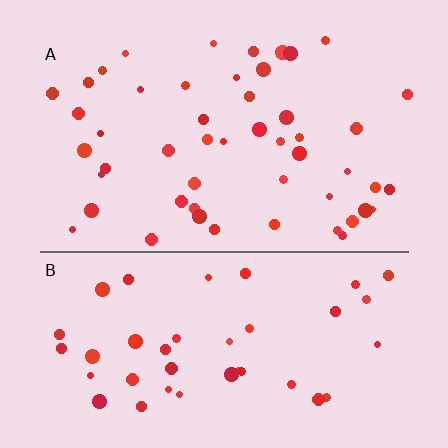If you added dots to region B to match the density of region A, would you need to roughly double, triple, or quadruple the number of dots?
Approximately double.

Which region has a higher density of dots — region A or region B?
A (the top).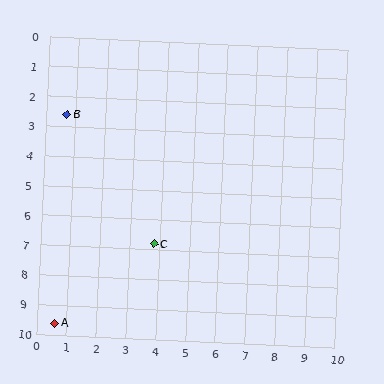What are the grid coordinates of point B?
Point B is at approximately (0.7, 2.6).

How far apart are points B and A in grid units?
Points B and A are about 7.0 grid units apart.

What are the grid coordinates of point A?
Point A is at approximately (0.6, 9.6).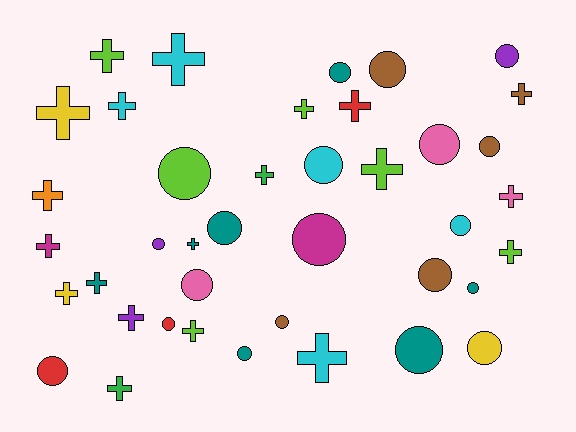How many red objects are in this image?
There are 3 red objects.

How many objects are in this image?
There are 40 objects.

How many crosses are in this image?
There are 20 crosses.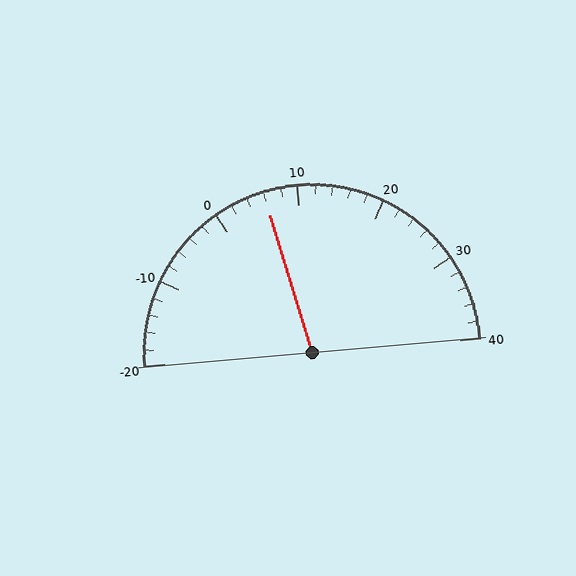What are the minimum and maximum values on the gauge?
The gauge ranges from -20 to 40.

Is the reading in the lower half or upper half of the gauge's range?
The reading is in the lower half of the range (-20 to 40).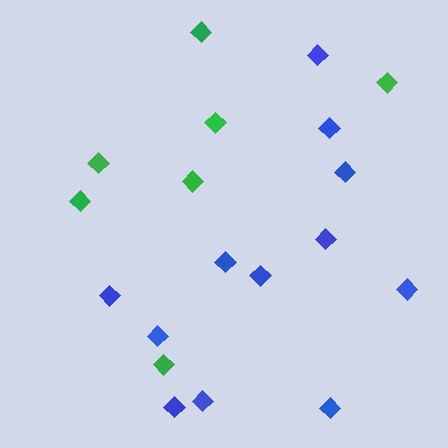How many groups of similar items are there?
There are 2 groups: one group of green diamonds (7) and one group of blue diamonds (12).